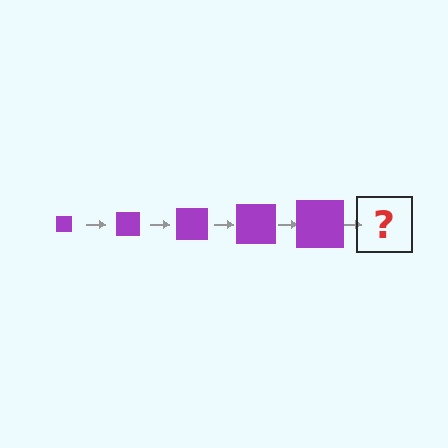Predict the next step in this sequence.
The next step is a purple square, larger than the previous one.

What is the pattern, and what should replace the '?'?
The pattern is that the square gets progressively larger each step. The '?' should be a purple square, larger than the previous one.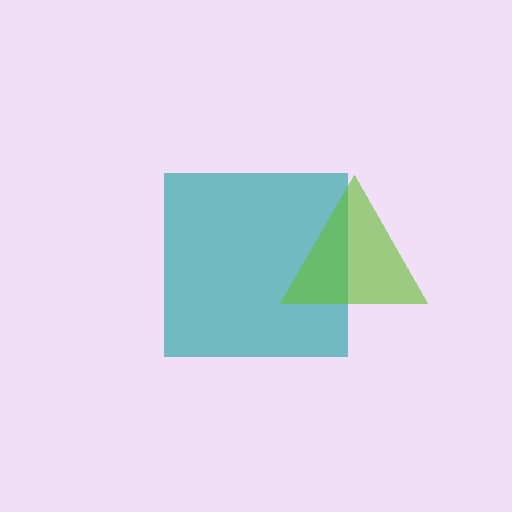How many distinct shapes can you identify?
There are 2 distinct shapes: a teal square, a lime triangle.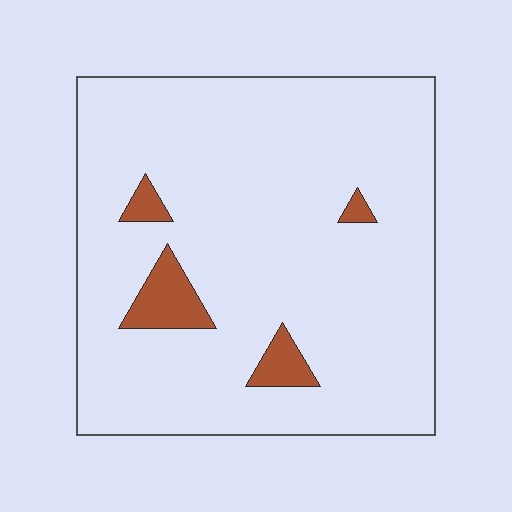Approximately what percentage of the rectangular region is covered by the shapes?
Approximately 5%.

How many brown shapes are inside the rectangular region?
4.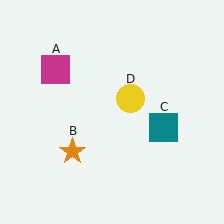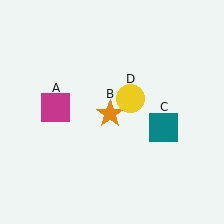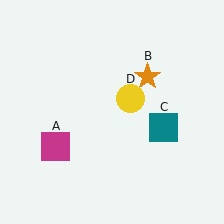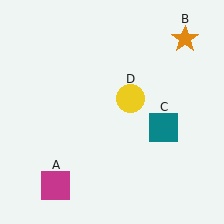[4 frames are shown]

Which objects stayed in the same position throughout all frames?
Teal square (object C) and yellow circle (object D) remained stationary.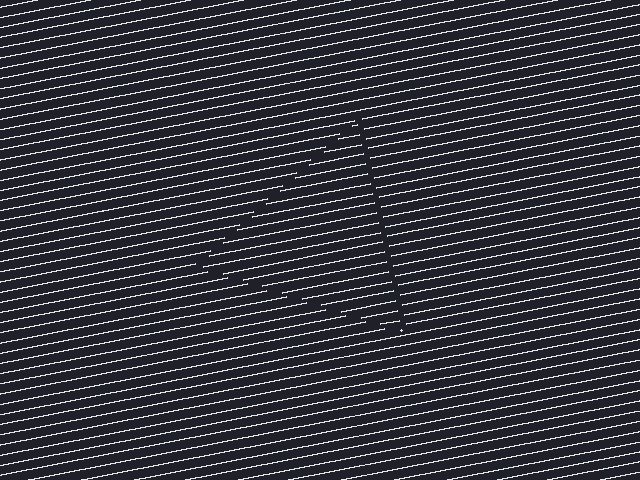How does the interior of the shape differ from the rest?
The interior of the shape contains the same grating, shifted by half a period — the contour is defined by the phase discontinuity where line-ends from the inner and outer gratings abut.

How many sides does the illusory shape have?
3 sides — the line-ends trace a triangle.